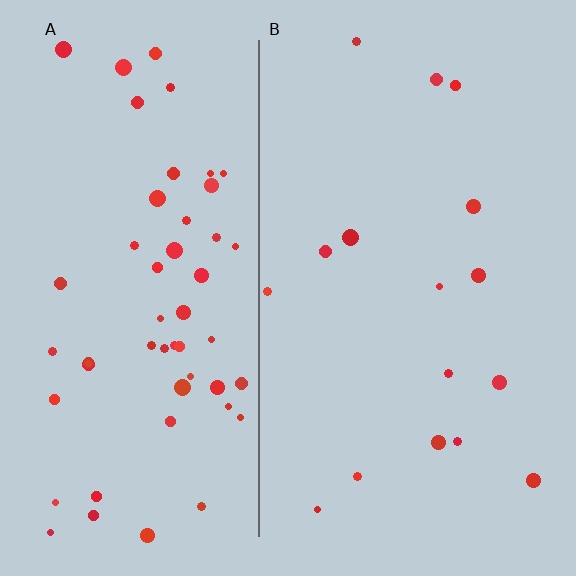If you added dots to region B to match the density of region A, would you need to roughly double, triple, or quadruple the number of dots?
Approximately triple.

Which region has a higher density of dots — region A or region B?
A (the left).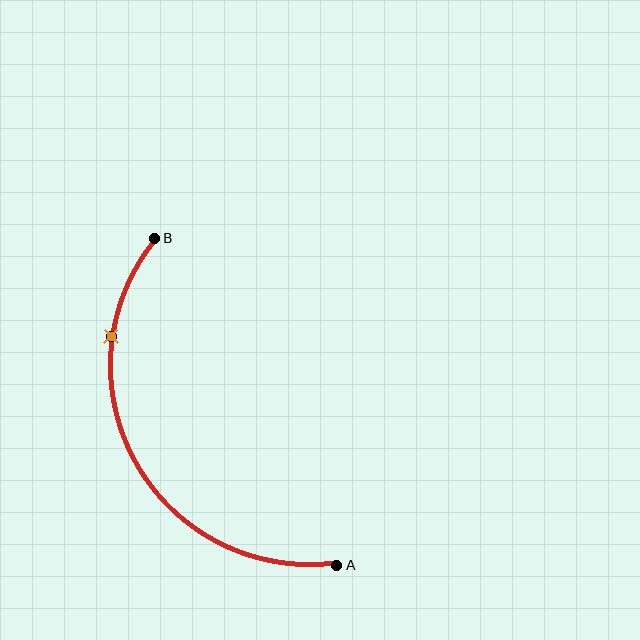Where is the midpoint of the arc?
The arc midpoint is the point on the curve farthest from the straight line joining A and B. It sits to the left of that line.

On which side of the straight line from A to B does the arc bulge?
The arc bulges to the left of the straight line connecting A and B.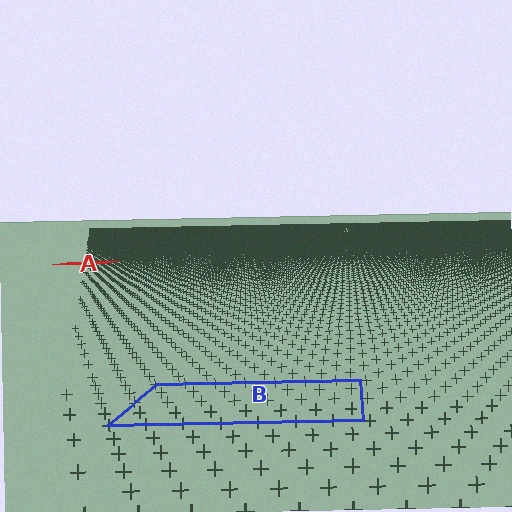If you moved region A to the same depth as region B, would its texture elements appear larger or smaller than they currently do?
They would appear larger. At a closer depth, the same texture elements are projected at a bigger on-screen size.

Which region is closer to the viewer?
Region B is closer. The texture elements there are larger and more spread out.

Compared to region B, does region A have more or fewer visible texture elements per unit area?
Region A has more texture elements per unit area — they are packed more densely because it is farther away.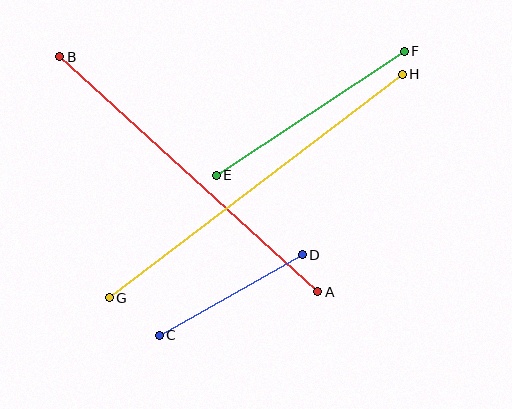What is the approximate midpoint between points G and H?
The midpoint is at approximately (256, 186) pixels.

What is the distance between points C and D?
The distance is approximately 164 pixels.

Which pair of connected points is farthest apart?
Points G and H are farthest apart.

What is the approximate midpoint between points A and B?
The midpoint is at approximately (189, 174) pixels.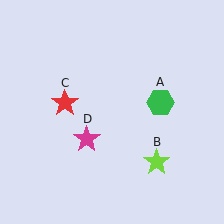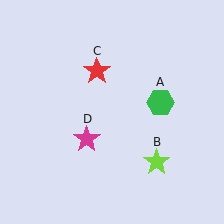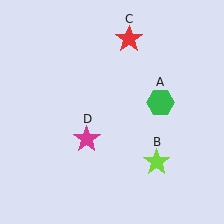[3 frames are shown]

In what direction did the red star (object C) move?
The red star (object C) moved up and to the right.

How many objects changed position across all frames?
1 object changed position: red star (object C).